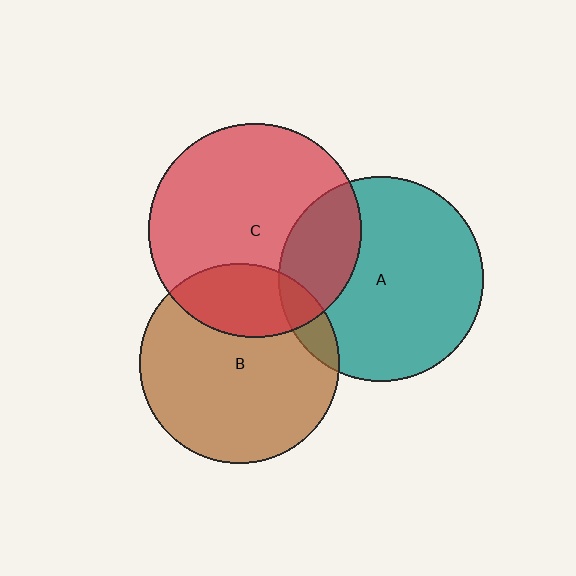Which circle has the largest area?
Circle C (red).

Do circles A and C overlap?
Yes.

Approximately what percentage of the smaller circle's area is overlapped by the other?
Approximately 25%.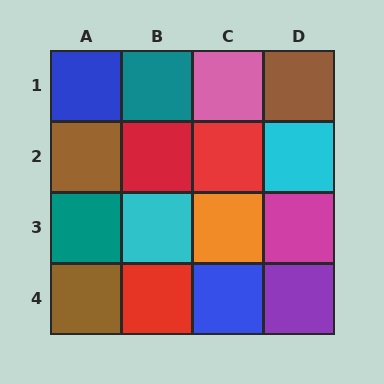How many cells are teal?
2 cells are teal.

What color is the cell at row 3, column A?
Teal.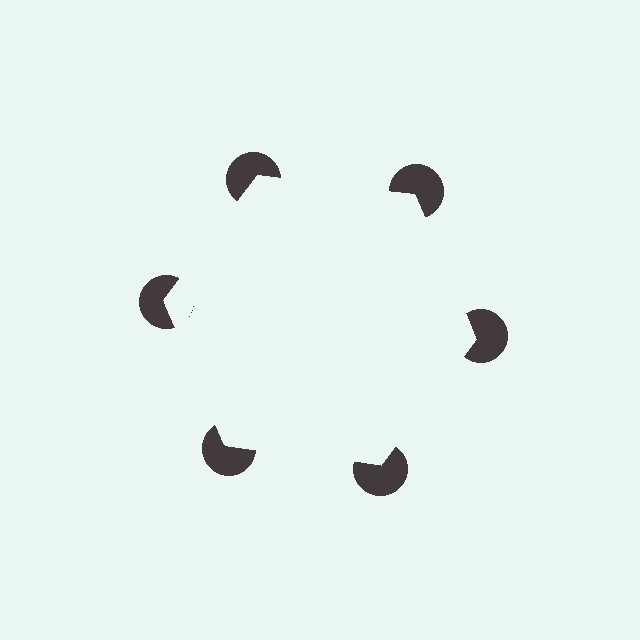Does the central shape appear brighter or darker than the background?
It typically appears slightly brighter than the background, even though no actual brightness change is drawn.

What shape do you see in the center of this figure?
An illusory hexagon — its edges are inferred from the aligned wedge cuts in the pac-man discs, not physically drawn.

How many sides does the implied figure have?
6 sides.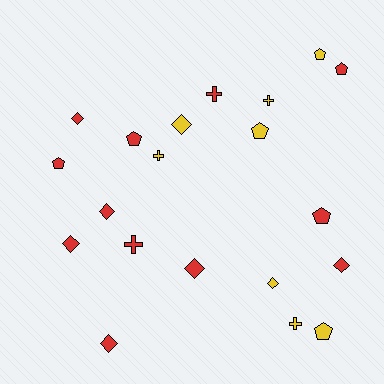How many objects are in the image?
There are 20 objects.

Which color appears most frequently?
Red, with 12 objects.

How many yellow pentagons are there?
There are 3 yellow pentagons.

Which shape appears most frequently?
Diamond, with 8 objects.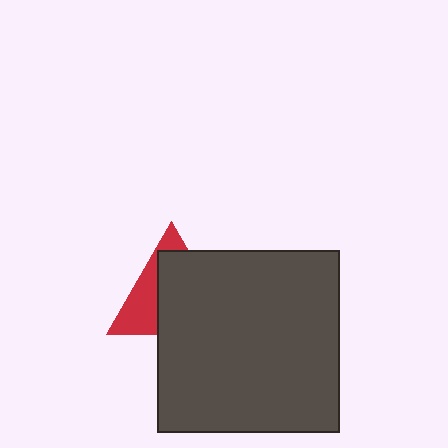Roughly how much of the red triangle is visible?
A small part of it is visible (roughly 37%).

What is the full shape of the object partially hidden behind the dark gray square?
The partially hidden object is a red triangle.